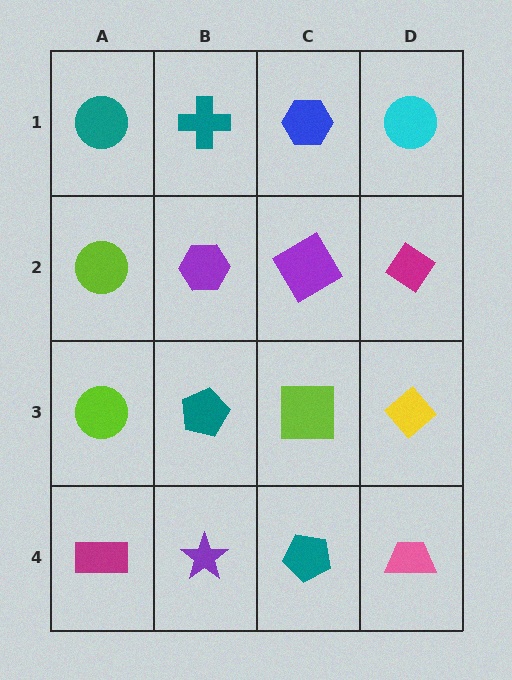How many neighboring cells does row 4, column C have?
3.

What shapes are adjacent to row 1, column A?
A lime circle (row 2, column A), a teal cross (row 1, column B).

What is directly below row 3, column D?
A pink trapezoid.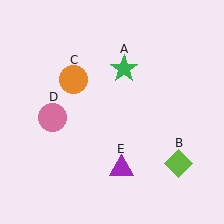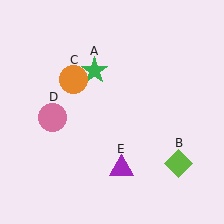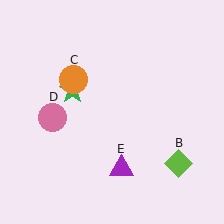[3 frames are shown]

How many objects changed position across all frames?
1 object changed position: green star (object A).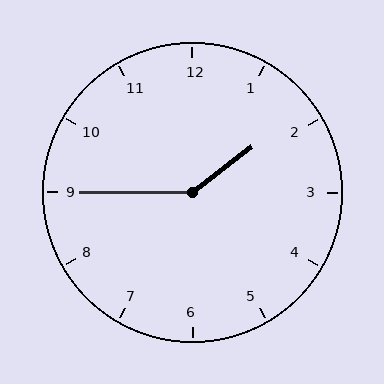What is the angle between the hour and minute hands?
Approximately 142 degrees.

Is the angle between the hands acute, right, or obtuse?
It is obtuse.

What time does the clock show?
1:45.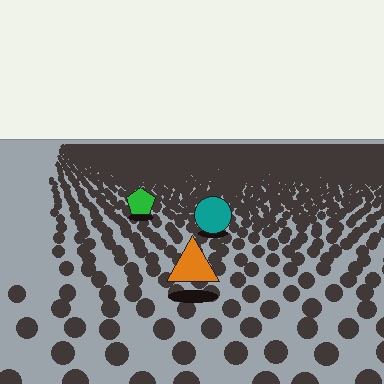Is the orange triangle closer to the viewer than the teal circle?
Yes. The orange triangle is closer — you can tell from the texture gradient: the ground texture is coarser near it.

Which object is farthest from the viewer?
The green pentagon is farthest from the viewer. It appears smaller and the ground texture around it is denser.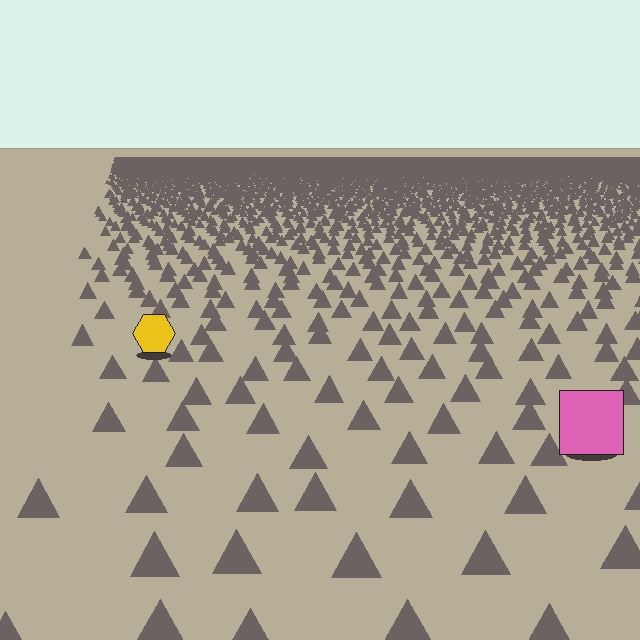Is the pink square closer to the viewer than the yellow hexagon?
Yes. The pink square is closer — you can tell from the texture gradient: the ground texture is coarser near it.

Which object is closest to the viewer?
The pink square is closest. The texture marks near it are larger and more spread out.